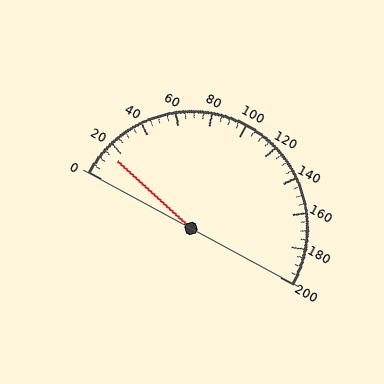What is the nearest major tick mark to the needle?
The nearest major tick mark is 20.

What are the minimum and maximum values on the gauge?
The gauge ranges from 0 to 200.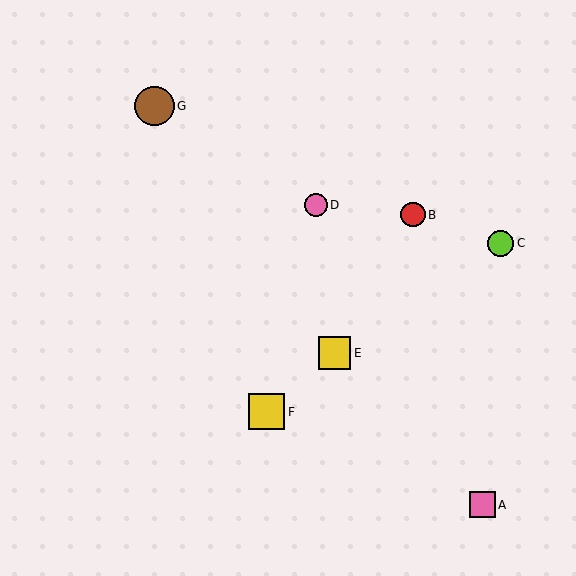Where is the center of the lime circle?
The center of the lime circle is at (501, 243).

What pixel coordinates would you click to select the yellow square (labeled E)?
Click at (334, 353) to select the yellow square E.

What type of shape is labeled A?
Shape A is a pink square.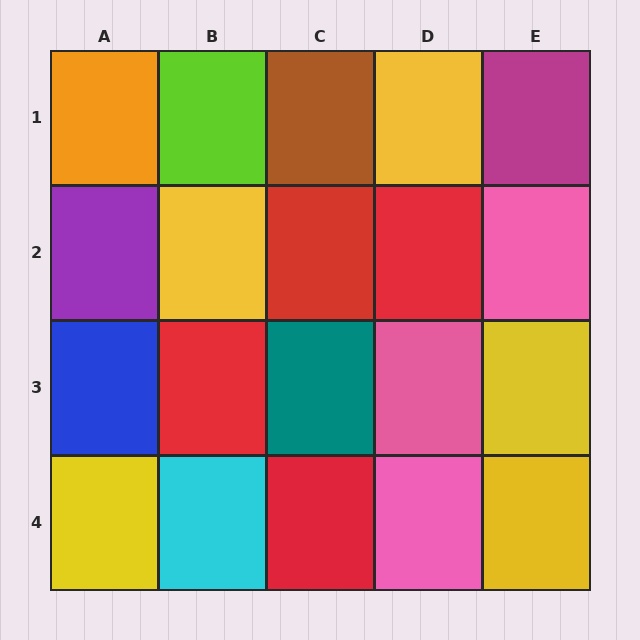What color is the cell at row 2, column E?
Pink.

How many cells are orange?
1 cell is orange.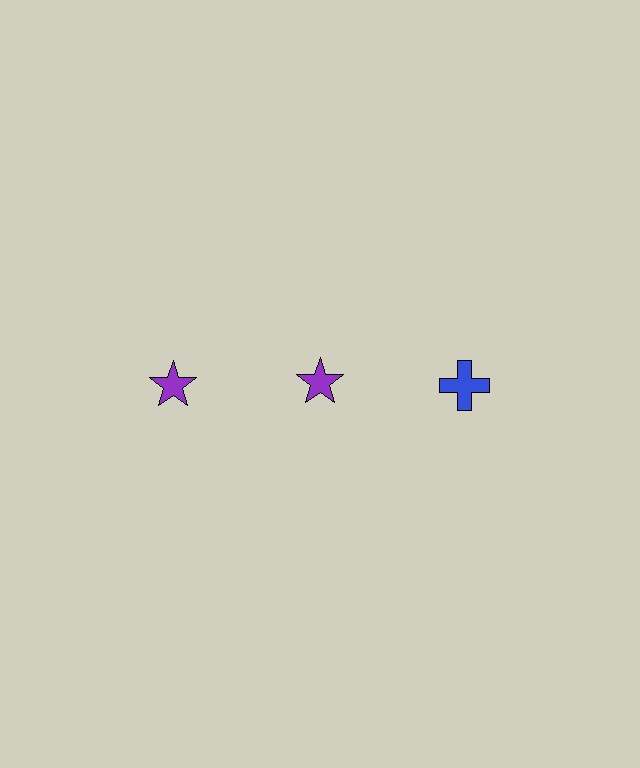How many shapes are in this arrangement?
There are 3 shapes arranged in a grid pattern.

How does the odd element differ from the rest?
It differs in both color (blue instead of purple) and shape (cross instead of star).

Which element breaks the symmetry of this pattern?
The blue cross in the top row, center column breaks the symmetry. All other shapes are purple stars.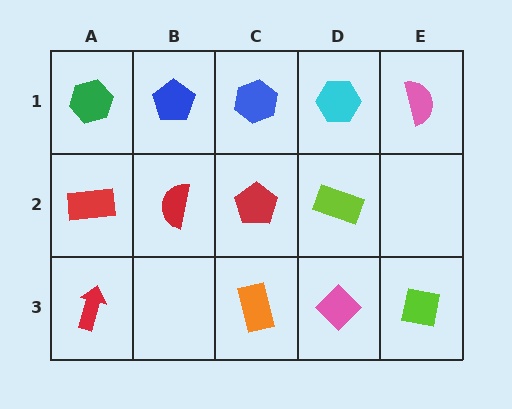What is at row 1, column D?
A cyan hexagon.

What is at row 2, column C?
A red pentagon.